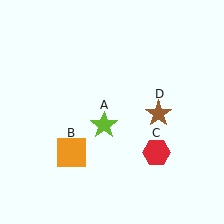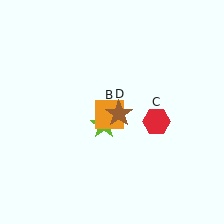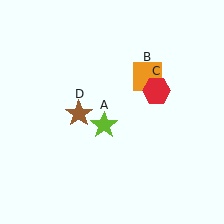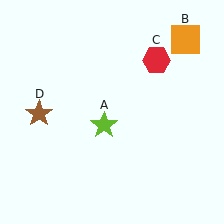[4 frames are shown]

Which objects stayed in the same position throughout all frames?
Lime star (object A) remained stationary.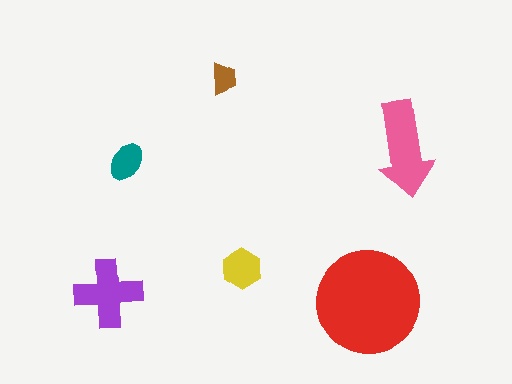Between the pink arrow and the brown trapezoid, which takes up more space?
The pink arrow.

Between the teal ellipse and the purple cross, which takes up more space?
The purple cross.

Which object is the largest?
The red circle.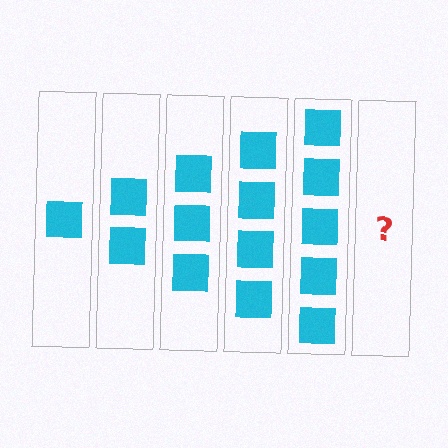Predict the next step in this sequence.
The next step is 6 squares.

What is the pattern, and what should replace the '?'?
The pattern is that each step adds one more square. The '?' should be 6 squares.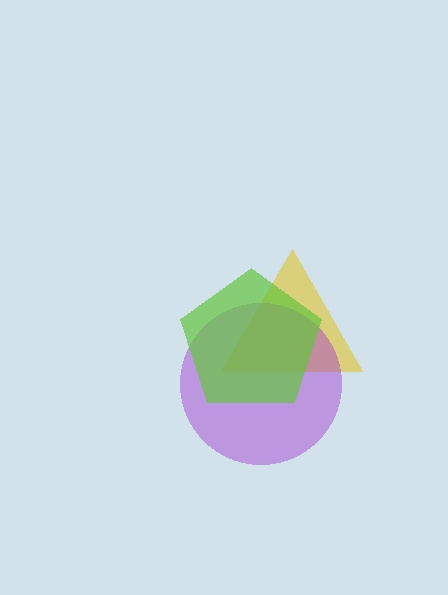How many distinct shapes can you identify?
There are 3 distinct shapes: a yellow triangle, a purple circle, a lime pentagon.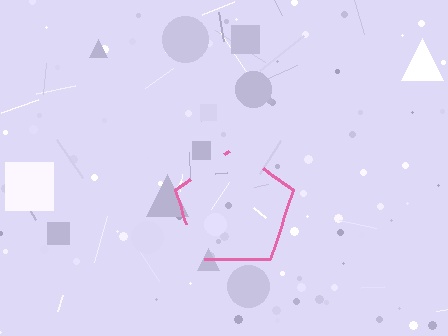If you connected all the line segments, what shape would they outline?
They would outline a pentagon.